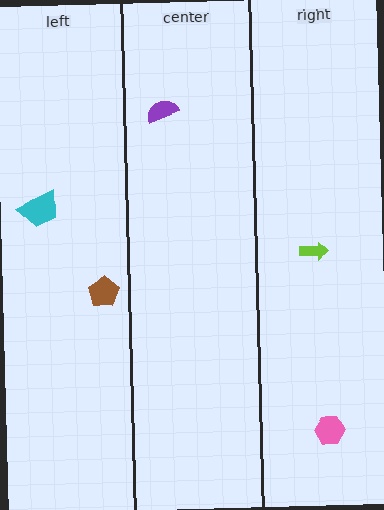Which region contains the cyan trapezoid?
The left region.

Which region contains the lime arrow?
The right region.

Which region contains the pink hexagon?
The right region.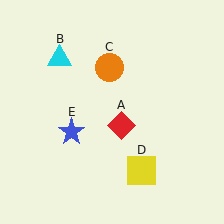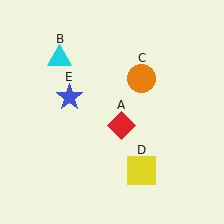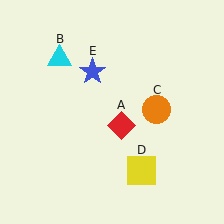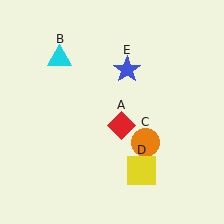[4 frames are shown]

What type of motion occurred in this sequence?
The orange circle (object C), blue star (object E) rotated clockwise around the center of the scene.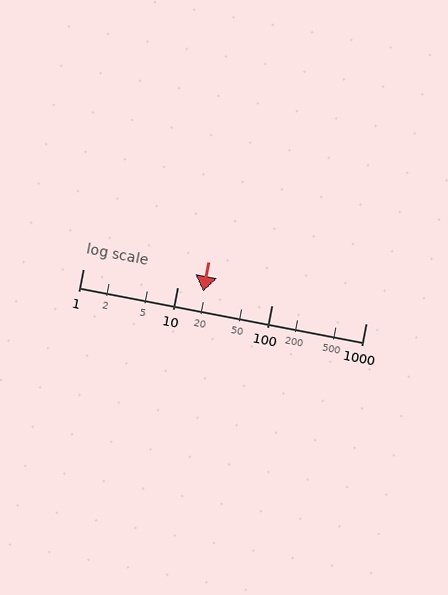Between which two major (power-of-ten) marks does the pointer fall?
The pointer is between 10 and 100.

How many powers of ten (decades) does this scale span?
The scale spans 3 decades, from 1 to 1000.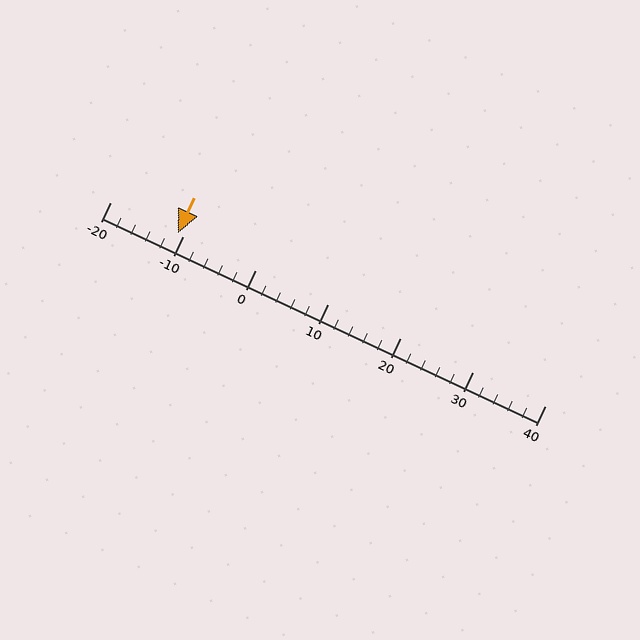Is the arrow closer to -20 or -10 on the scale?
The arrow is closer to -10.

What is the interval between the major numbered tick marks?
The major tick marks are spaced 10 units apart.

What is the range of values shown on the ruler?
The ruler shows values from -20 to 40.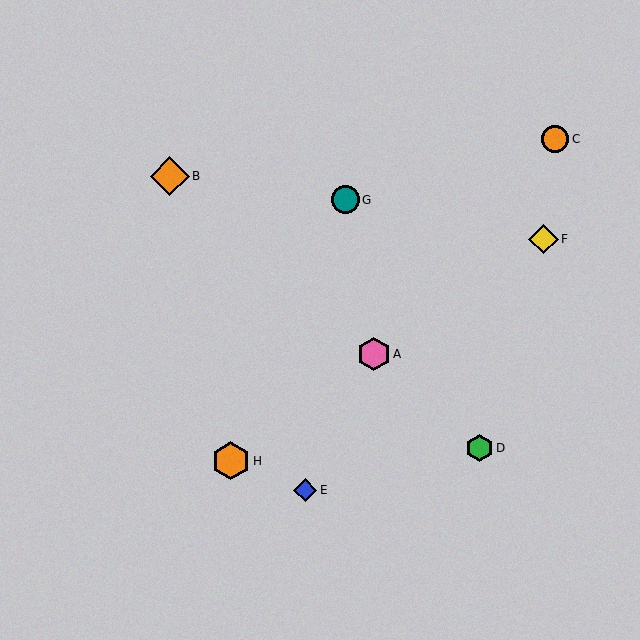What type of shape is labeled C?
Shape C is an orange circle.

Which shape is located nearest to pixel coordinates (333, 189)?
The teal circle (labeled G) at (345, 200) is nearest to that location.